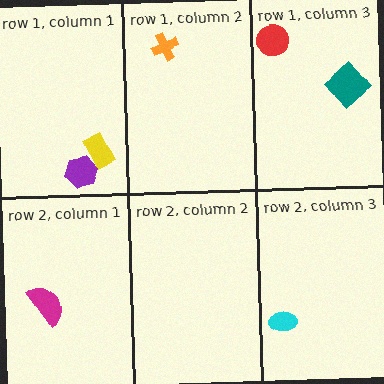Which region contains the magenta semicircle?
The row 2, column 1 region.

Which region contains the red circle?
The row 1, column 3 region.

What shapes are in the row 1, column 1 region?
The yellow rectangle, the purple hexagon.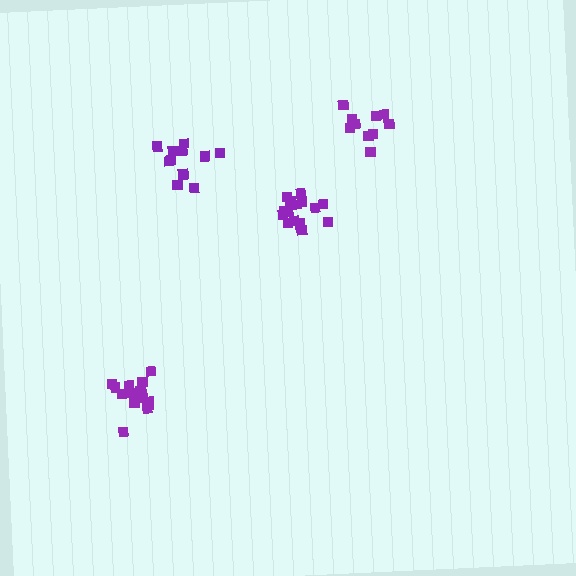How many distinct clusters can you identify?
There are 4 distinct clusters.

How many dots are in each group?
Group 1: 16 dots, Group 2: 10 dots, Group 3: 16 dots, Group 4: 11 dots (53 total).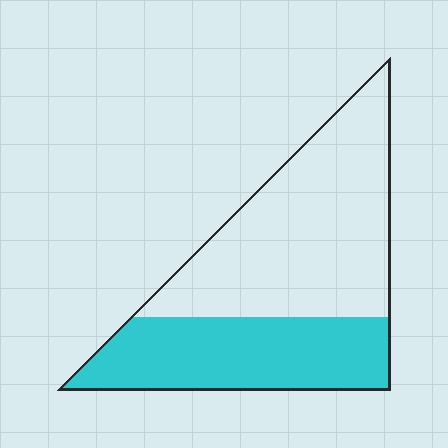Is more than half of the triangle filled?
No.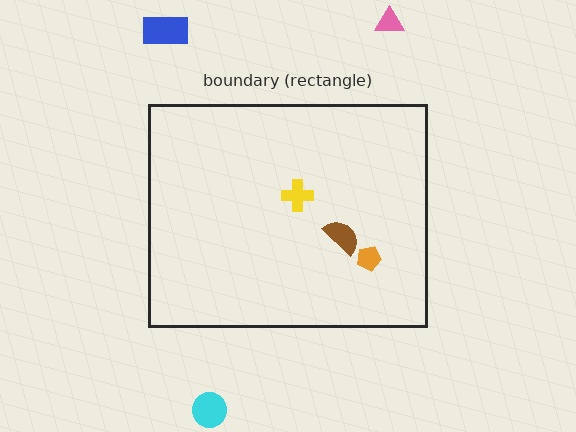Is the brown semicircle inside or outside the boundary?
Inside.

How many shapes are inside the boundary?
3 inside, 3 outside.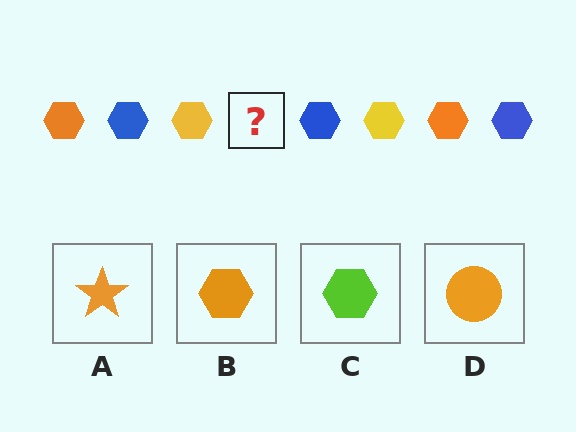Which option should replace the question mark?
Option B.